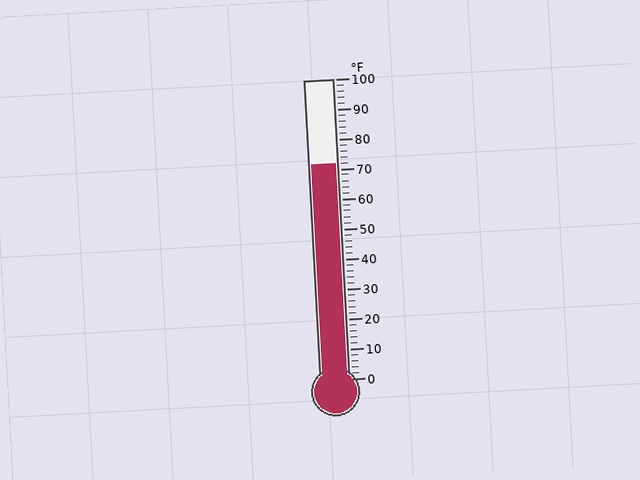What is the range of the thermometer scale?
The thermometer scale ranges from 0°F to 100°F.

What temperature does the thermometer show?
The thermometer shows approximately 72°F.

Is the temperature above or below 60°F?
The temperature is above 60°F.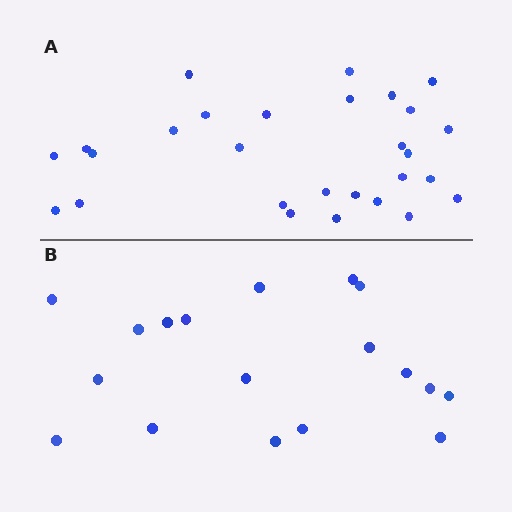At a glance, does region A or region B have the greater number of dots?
Region A (the top region) has more dots.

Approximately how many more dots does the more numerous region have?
Region A has roughly 10 or so more dots than region B.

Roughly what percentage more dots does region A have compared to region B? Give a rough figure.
About 55% more.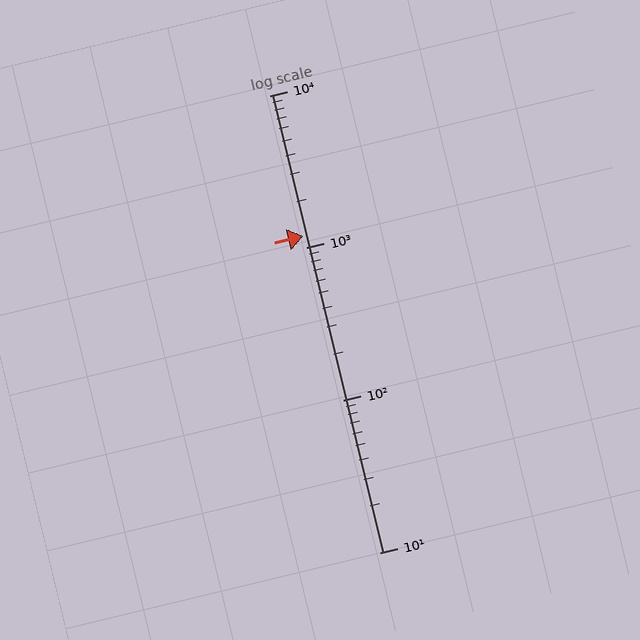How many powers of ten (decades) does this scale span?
The scale spans 3 decades, from 10 to 10000.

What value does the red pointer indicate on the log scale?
The pointer indicates approximately 1200.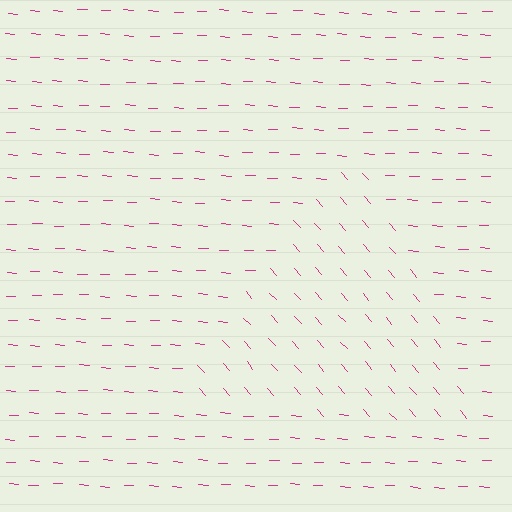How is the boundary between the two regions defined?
The boundary is defined purely by a change in line orientation (approximately 45 degrees difference). All lines are the same color and thickness.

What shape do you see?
I see a triangle.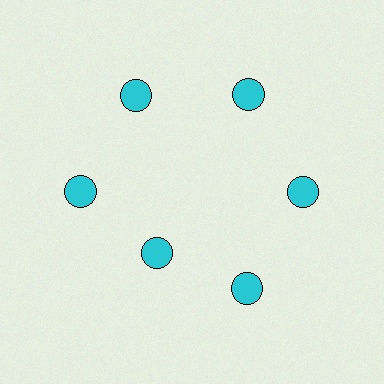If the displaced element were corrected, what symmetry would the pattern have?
It would have 6-fold rotational symmetry — the pattern would map onto itself every 60 degrees.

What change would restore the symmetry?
The symmetry would be restored by moving it outward, back onto the ring so that all 6 circles sit at equal angles and equal distance from the center.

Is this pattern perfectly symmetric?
No. The 6 cyan circles are arranged in a ring, but one element near the 7 o'clock position is pulled inward toward the center, breaking the 6-fold rotational symmetry.